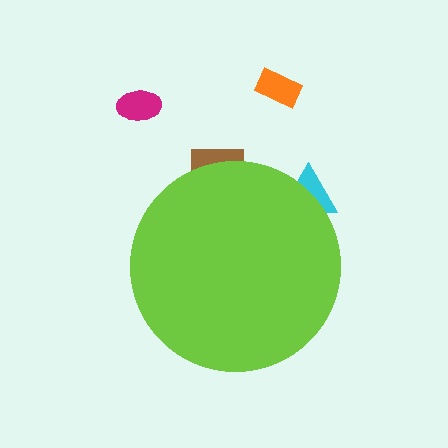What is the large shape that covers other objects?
A lime circle.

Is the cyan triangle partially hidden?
Yes, the cyan triangle is partially hidden behind the lime circle.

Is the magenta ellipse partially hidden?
No, the magenta ellipse is fully visible.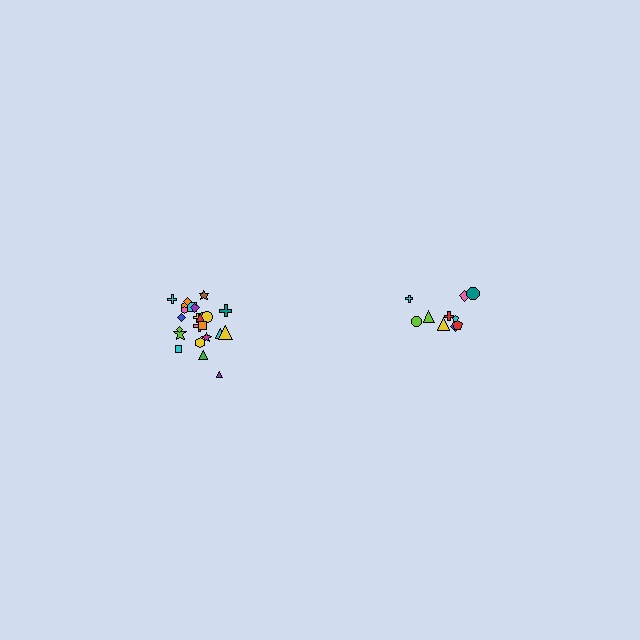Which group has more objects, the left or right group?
The left group.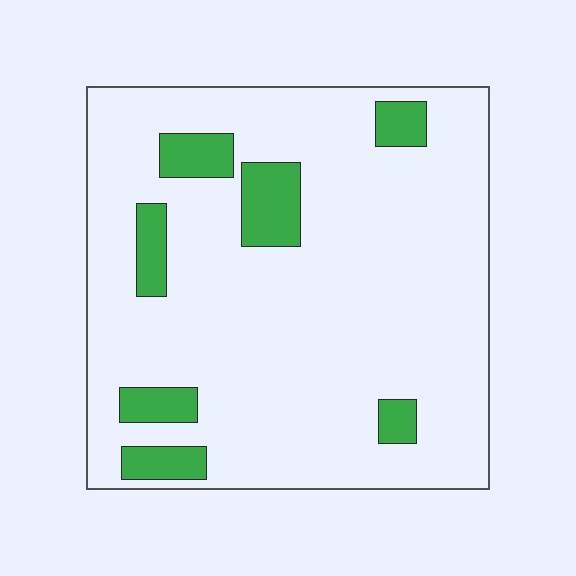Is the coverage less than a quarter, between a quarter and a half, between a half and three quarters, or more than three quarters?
Less than a quarter.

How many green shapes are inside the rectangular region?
7.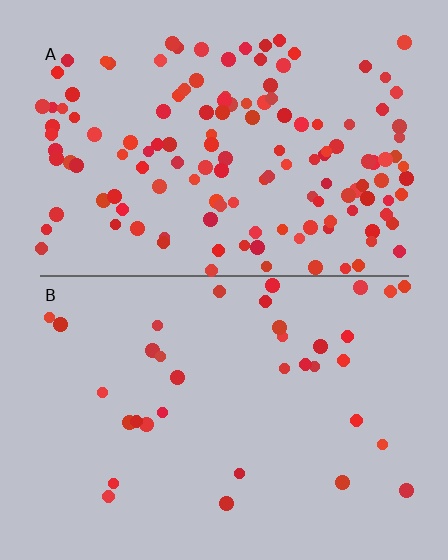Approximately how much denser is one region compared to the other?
Approximately 3.9× — region A over region B.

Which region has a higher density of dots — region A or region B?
A (the top).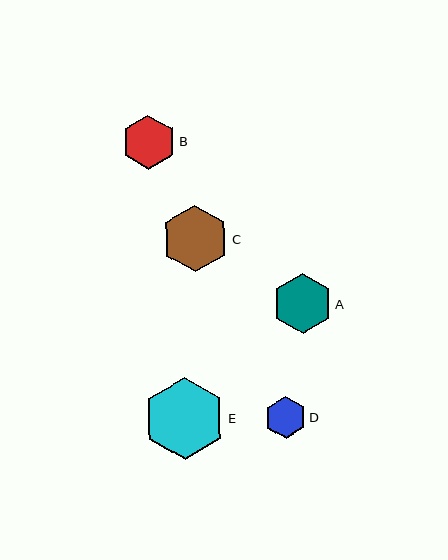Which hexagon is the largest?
Hexagon E is the largest with a size of approximately 82 pixels.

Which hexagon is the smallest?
Hexagon D is the smallest with a size of approximately 42 pixels.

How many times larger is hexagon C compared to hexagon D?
Hexagon C is approximately 1.6 times the size of hexagon D.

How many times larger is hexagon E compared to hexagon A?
Hexagon E is approximately 1.4 times the size of hexagon A.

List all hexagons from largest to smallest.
From largest to smallest: E, C, A, B, D.